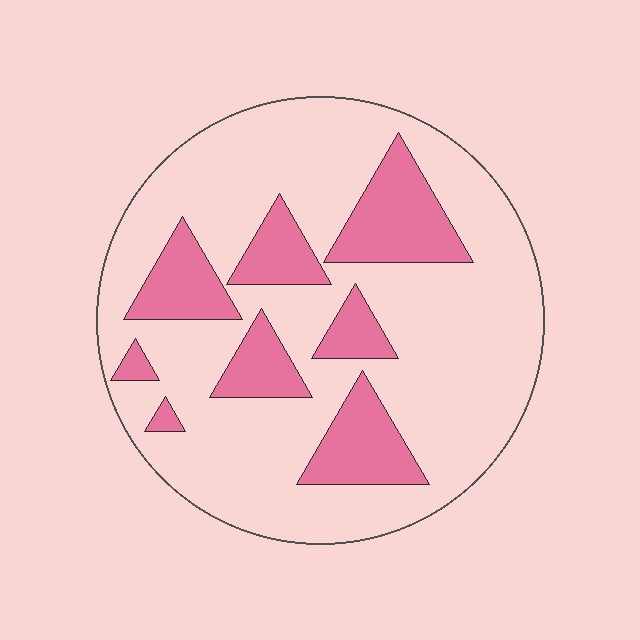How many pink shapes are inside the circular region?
8.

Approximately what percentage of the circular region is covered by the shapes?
Approximately 25%.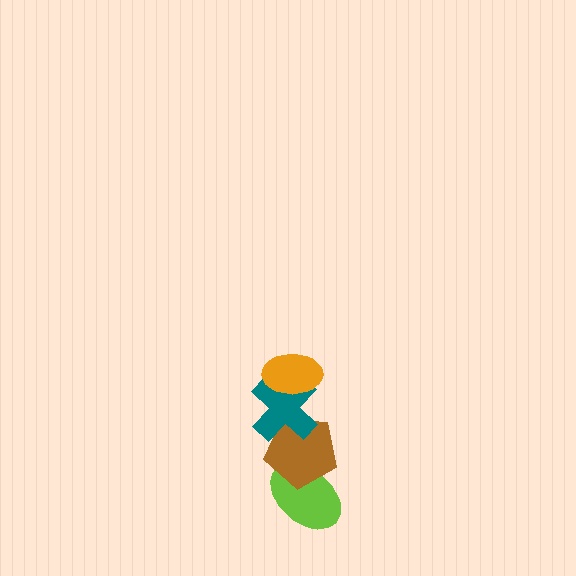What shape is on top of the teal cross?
The orange ellipse is on top of the teal cross.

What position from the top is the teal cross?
The teal cross is 2nd from the top.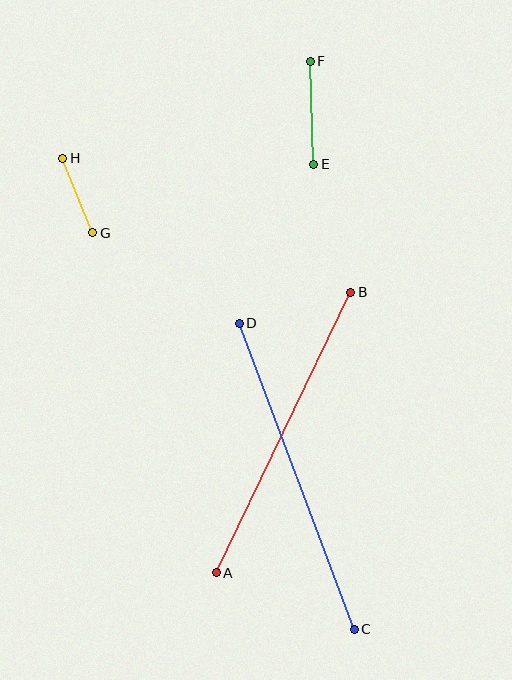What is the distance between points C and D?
The distance is approximately 327 pixels.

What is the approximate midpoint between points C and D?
The midpoint is at approximately (297, 476) pixels.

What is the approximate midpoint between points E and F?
The midpoint is at approximately (312, 113) pixels.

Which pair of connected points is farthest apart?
Points C and D are farthest apart.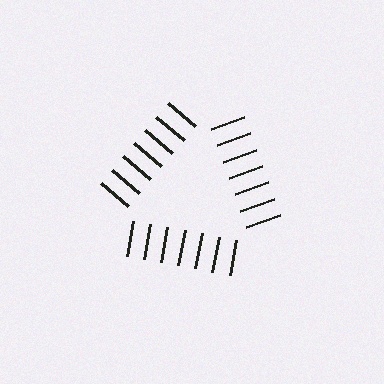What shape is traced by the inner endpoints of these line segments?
An illusory triangle — the line segments terminate on its edges but no continuous stroke is drawn.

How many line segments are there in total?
21 — 7 along each of the 3 edges.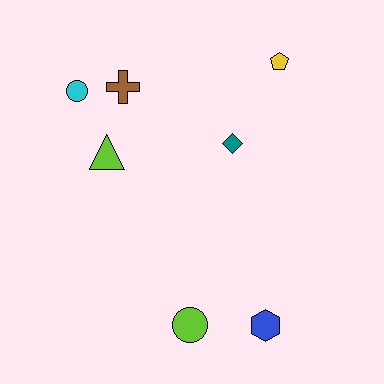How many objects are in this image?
There are 7 objects.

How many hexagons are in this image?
There is 1 hexagon.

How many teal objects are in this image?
There is 1 teal object.